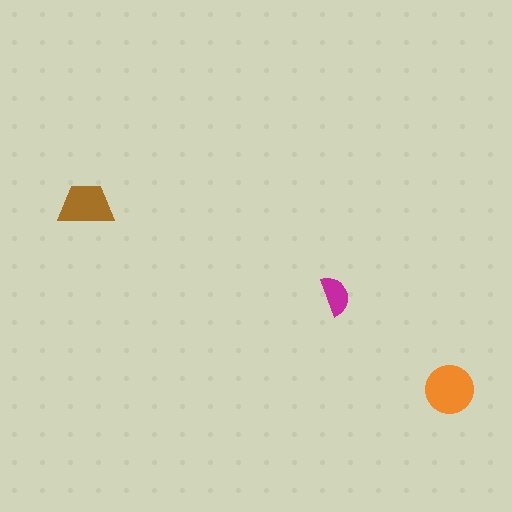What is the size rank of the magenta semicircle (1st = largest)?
3rd.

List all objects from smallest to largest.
The magenta semicircle, the brown trapezoid, the orange circle.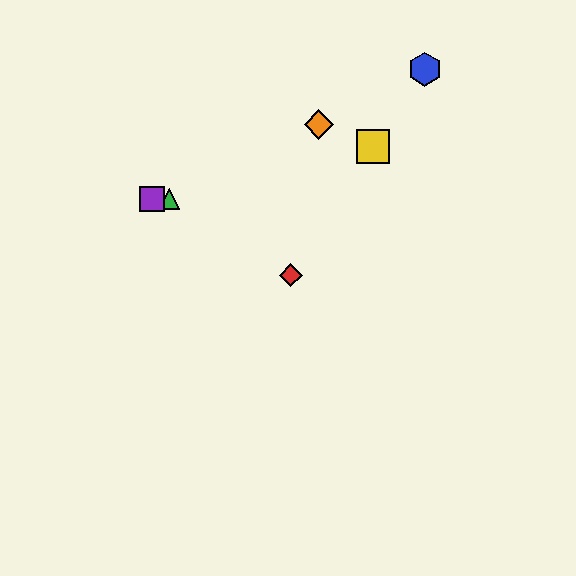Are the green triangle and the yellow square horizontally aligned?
No, the green triangle is at y≈199 and the yellow square is at y≈147.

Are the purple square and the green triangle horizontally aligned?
Yes, both are at y≈199.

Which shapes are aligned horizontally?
The green triangle, the purple square are aligned horizontally.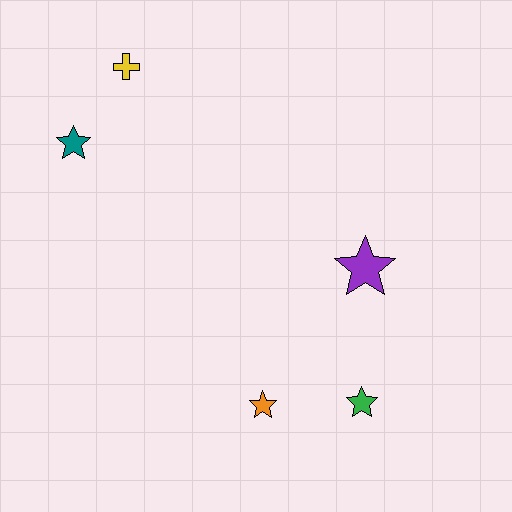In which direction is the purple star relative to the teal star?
The purple star is to the right of the teal star.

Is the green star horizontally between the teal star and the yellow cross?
No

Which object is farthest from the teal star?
The green star is farthest from the teal star.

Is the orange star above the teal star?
No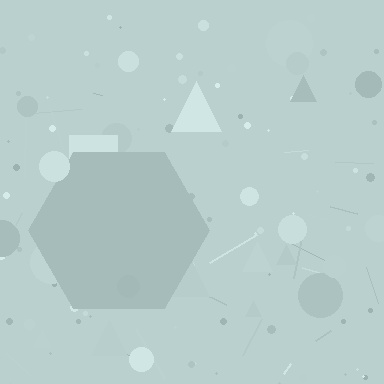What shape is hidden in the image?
A hexagon is hidden in the image.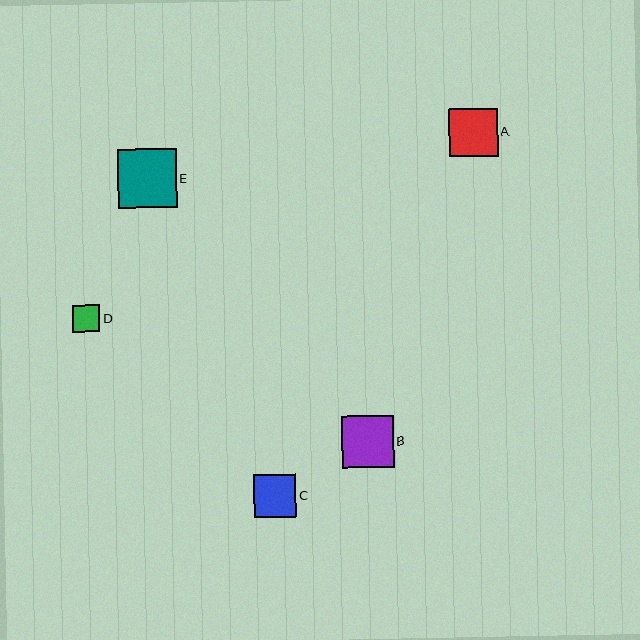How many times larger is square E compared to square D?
Square E is approximately 2.2 times the size of square D.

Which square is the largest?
Square E is the largest with a size of approximately 59 pixels.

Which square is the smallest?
Square D is the smallest with a size of approximately 27 pixels.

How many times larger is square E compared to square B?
Square E is approximately 1.1 times the size of square B.